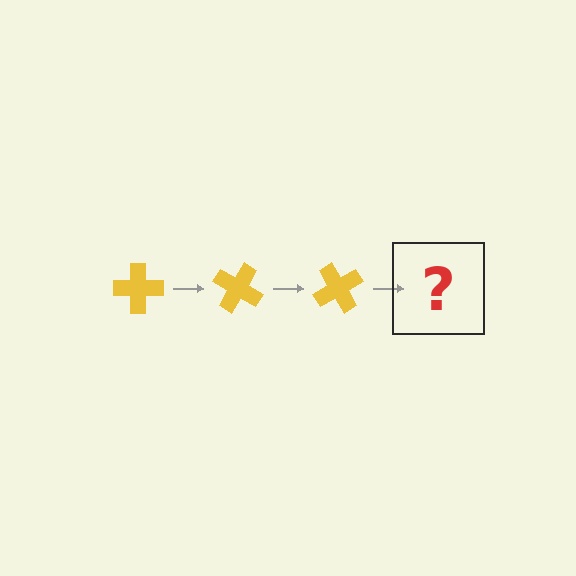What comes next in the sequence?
The next element should be a yellow cross rotated 90 degrees.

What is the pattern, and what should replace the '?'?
The pattern is that the cross rotates 30 degrees each step. The '?' should be a yellow cross rotated 90 degrees.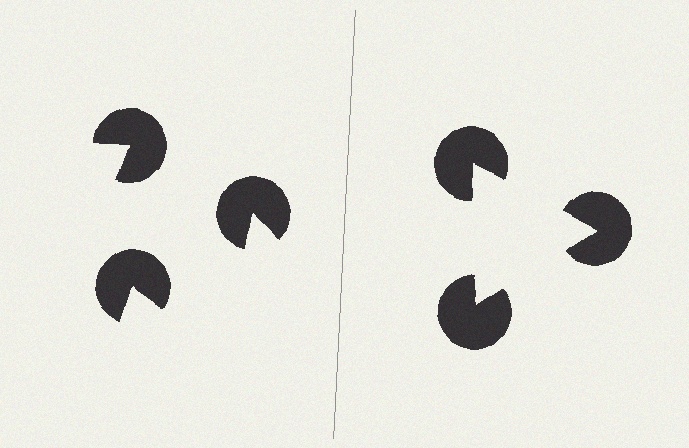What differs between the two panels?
The pac-man discs are positioned identically on both sides; only the wedge orientations differ. On the right they align to a triangle; on the left they are misaligned.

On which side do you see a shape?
An illusory triangle appears on the right side. On the left side the wedge cuts are rotated, so no coherent shape forms.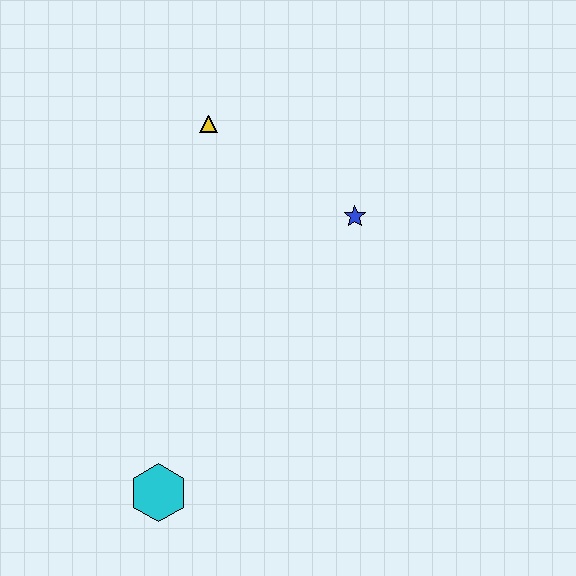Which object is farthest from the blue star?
The cyan hexagon is farthest from the blue star.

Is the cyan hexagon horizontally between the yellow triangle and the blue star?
No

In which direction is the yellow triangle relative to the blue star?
The yellow triangle is to the left of the blue star.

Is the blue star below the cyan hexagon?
No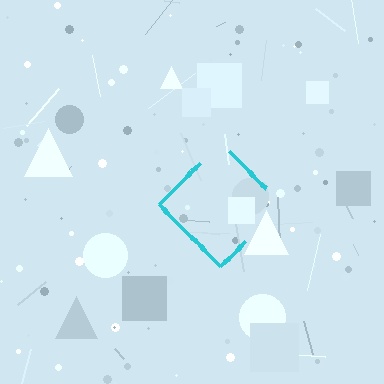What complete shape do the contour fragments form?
The contour fragments form a diamond.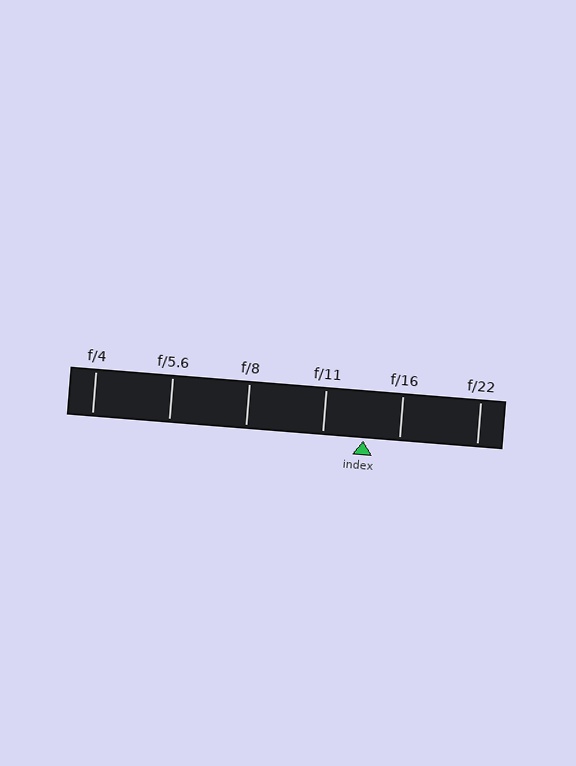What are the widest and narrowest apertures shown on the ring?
The widest aperture shown is f/4 and the narrowest is f/22.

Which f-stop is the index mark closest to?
The index mark is closest to f/16.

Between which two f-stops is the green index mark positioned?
The index mark is between f/11 and f/16.